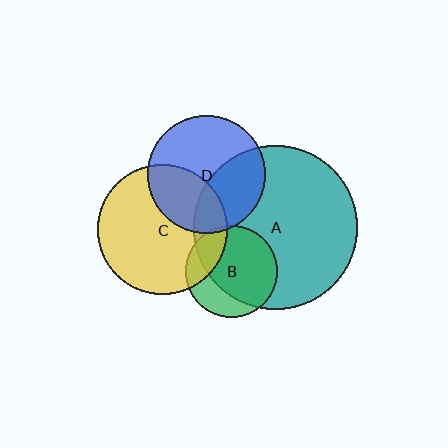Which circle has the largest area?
Circle A (teal).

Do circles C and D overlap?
Yes.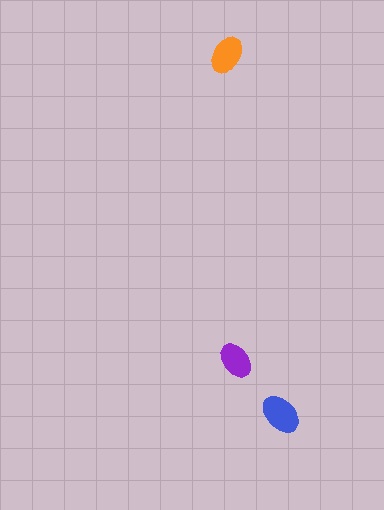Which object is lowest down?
The blue ellipse is bottommost.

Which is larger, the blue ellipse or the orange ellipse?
The blue one.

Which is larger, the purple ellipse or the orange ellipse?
The orange one.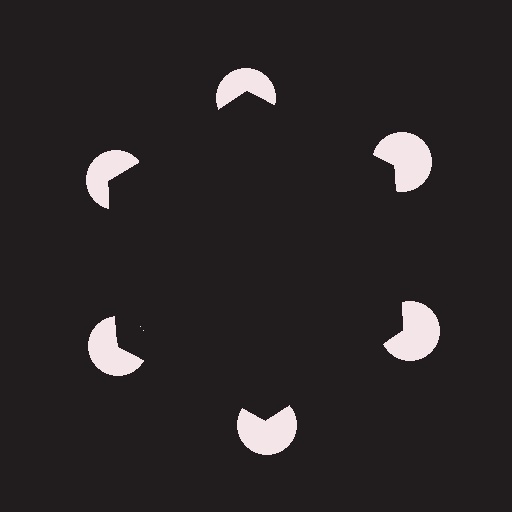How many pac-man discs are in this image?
There are 6 — one at each vertex of the illusory hexagon.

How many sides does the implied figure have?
6 sides.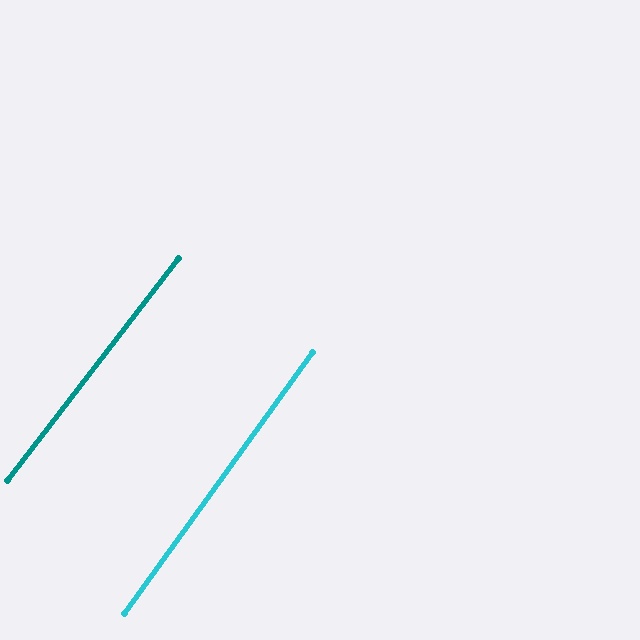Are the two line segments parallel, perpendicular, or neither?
Parallel — their directions differ by only 1.8°.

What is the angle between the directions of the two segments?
Approximately 2 degrees.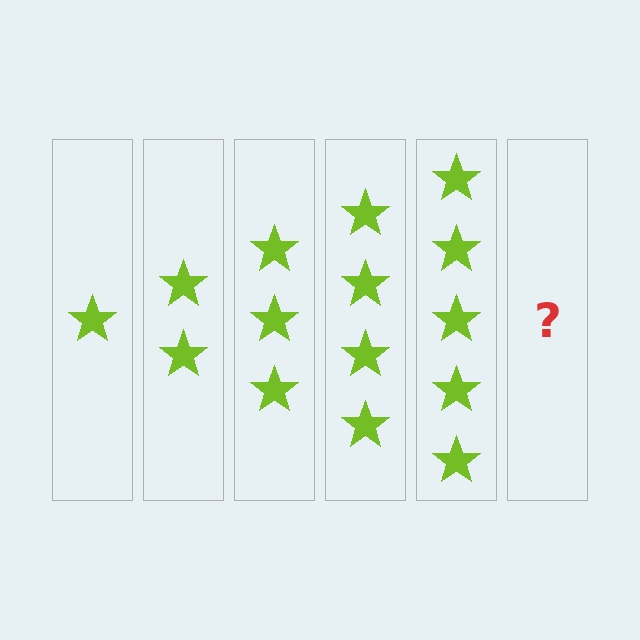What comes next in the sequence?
The next element should be 6 stars.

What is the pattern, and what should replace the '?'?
The pattern is that each step adds one more star. The '?' should be 6 stars.